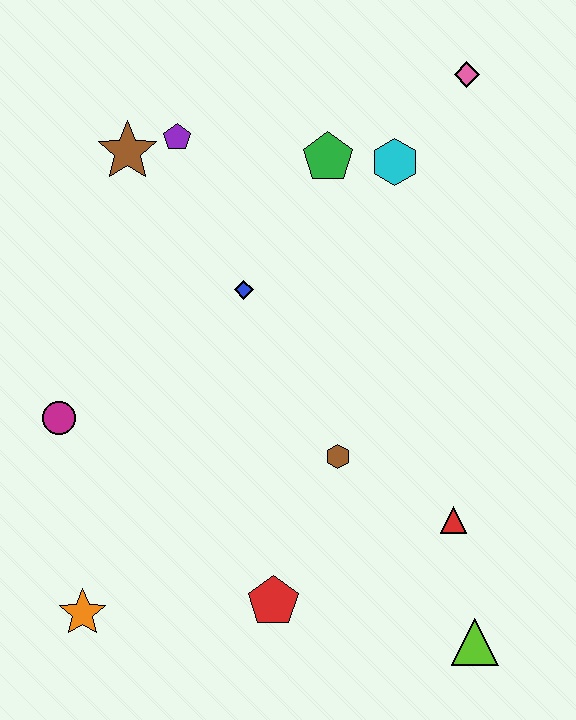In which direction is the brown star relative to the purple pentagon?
The brown star is to the left of the purple pentagon.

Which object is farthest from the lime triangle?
The brown star is farthest from the lime triangle.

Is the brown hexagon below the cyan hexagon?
Yes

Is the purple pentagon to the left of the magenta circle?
No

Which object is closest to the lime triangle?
The red triangle is closest to the lime triangle.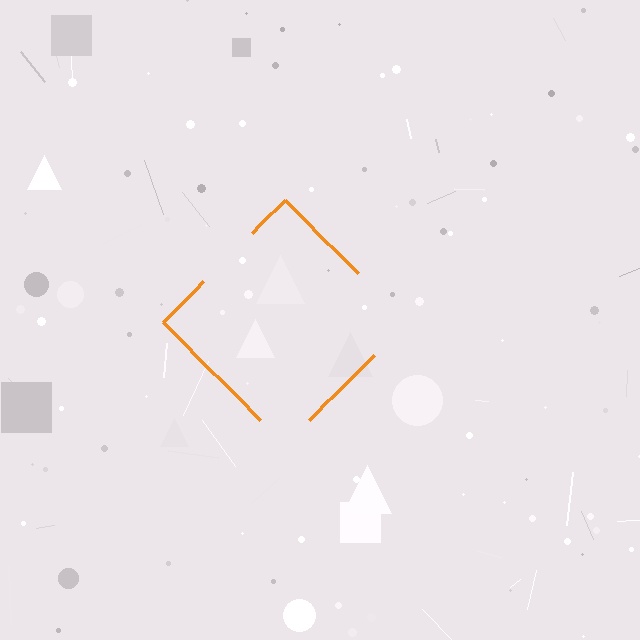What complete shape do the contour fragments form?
The contour fragments form a diamond.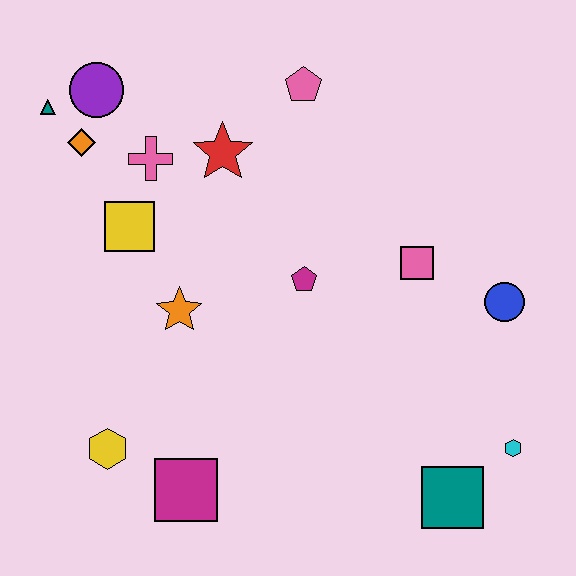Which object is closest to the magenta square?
The yellow hexagon is closest to the magenta square.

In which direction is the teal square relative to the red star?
The teal square is below the red star.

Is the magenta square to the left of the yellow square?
No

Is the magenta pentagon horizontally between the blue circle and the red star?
Yes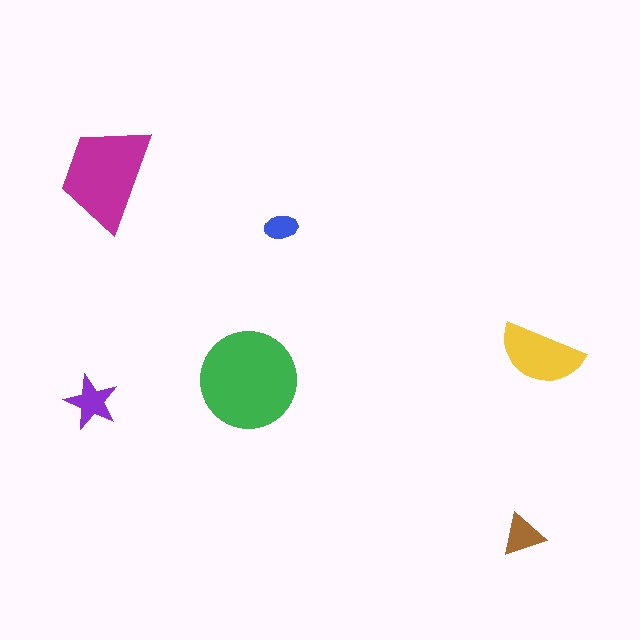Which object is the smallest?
The blue ellipse.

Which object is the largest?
The green circle.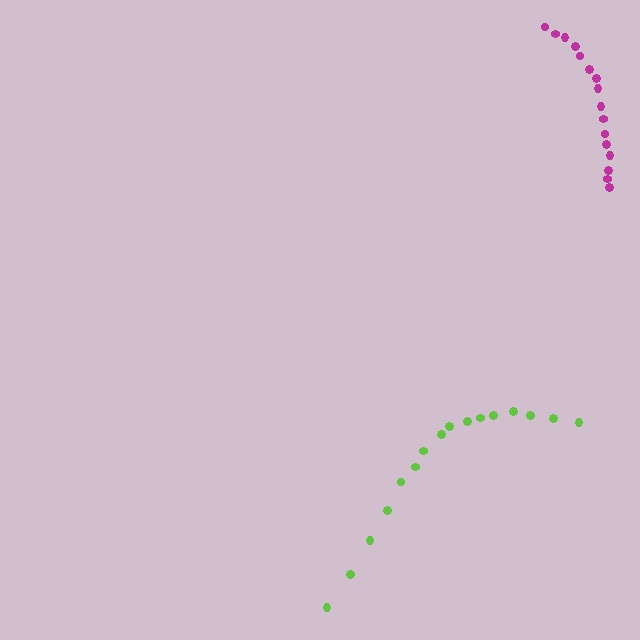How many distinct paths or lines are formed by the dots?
There are 2 distinct paths.